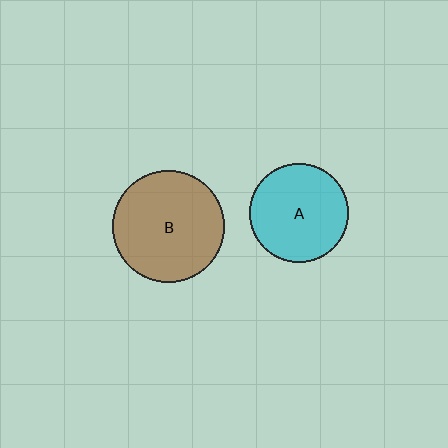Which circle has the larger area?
Circle B (brown).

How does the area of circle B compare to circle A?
Approximately 1.3 times.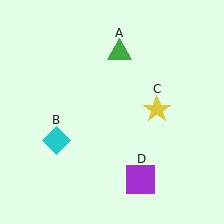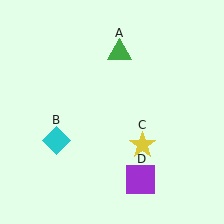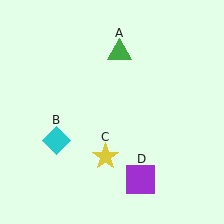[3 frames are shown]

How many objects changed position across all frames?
1 object changed position: yellow star (object C).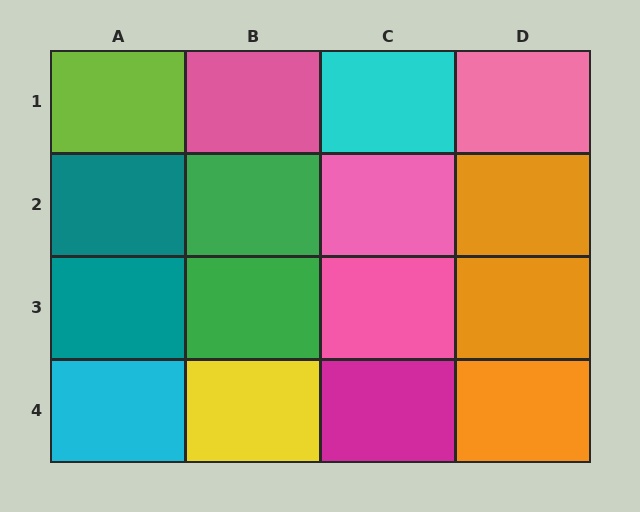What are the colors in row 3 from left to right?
Teal, green, pink, orange.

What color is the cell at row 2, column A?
Teal.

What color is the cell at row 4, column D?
Orange.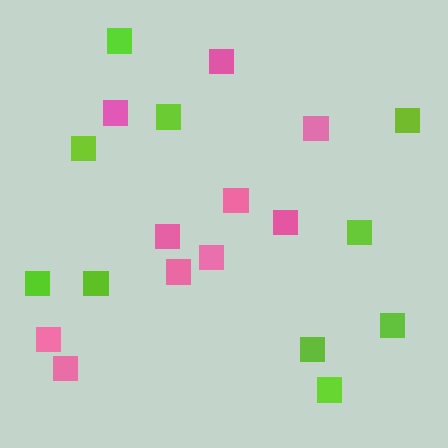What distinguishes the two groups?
There are 2 groups: one group of lime squares (10) and one group of pink squares (10).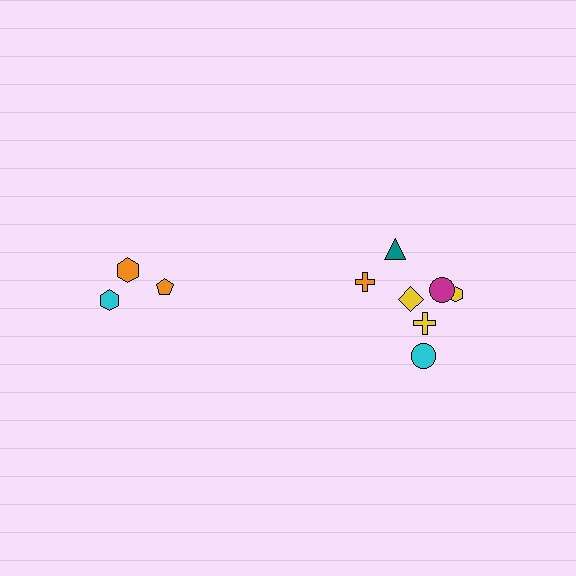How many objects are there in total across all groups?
There are 10 objects.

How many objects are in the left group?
There are 3 objects.